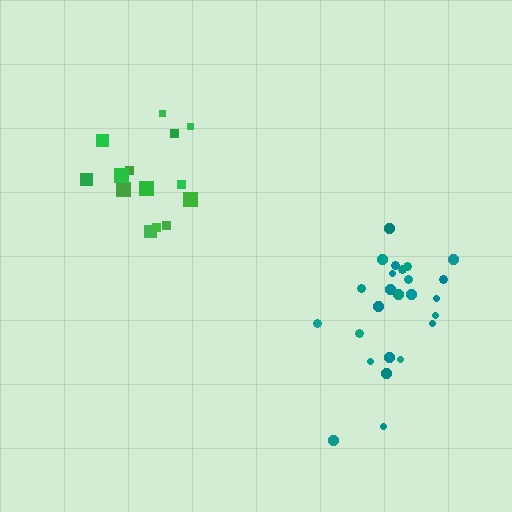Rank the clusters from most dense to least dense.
teal, green.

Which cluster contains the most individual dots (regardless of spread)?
Teal (25).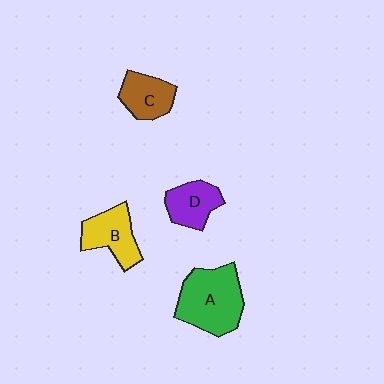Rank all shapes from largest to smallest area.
From largest to smallest: A (green), B (yellow), C (brown), D (purple).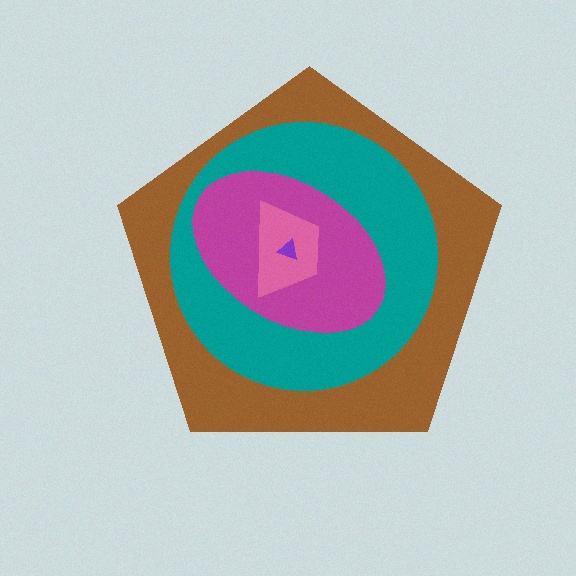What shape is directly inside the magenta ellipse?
The pink trapezoid.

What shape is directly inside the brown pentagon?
The teal circle.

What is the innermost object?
The purple triangle.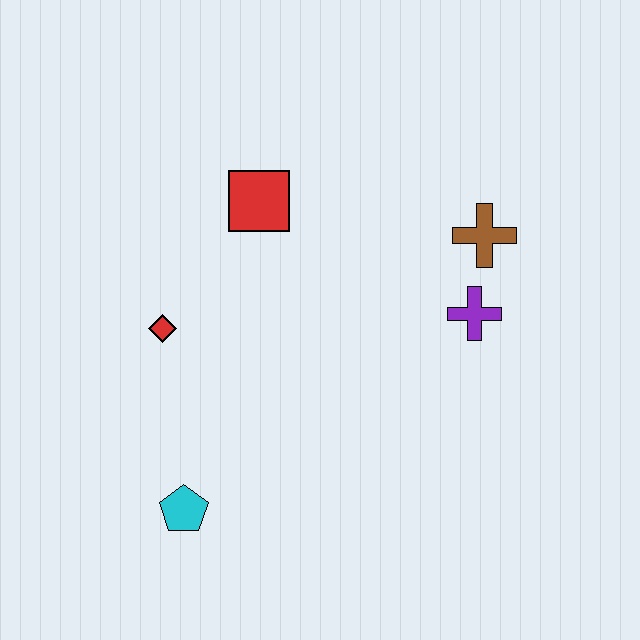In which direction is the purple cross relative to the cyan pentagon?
The purple cross is to the right of the cyan pentagon.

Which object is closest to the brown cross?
The purple cross is closest to the brown cross.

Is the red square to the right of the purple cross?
No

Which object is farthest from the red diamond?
The brown cross is farthest from the red diamond.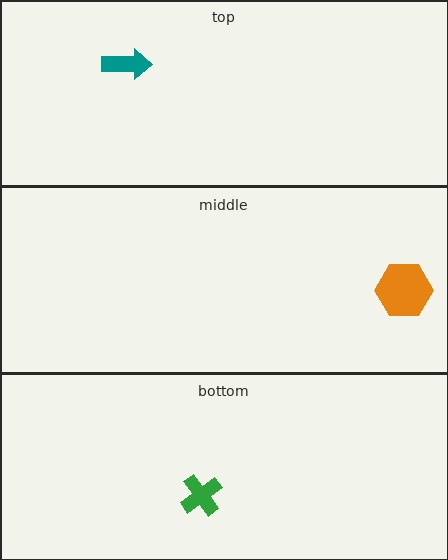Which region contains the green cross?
The bottom region.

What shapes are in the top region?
The teal arrow.